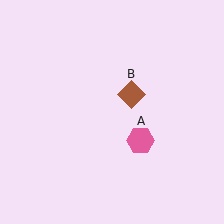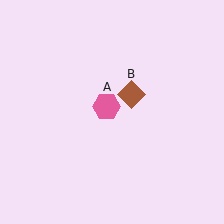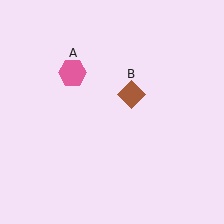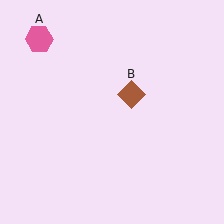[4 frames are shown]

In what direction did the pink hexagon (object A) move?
The pink hexagon (object A) moved up and to the left.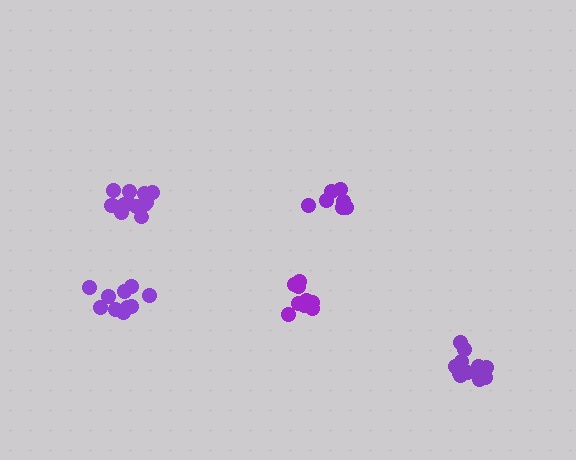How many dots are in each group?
Group 1: 8 dots, Group 2: 10 dots, Group 3: 13 dots, Group 4: 13 dots, Group 5: 9 dots (53 total).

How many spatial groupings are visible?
There are 5 spatial groupings.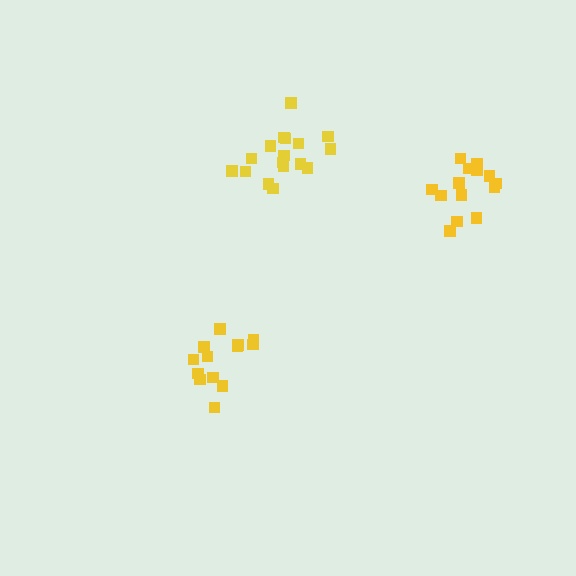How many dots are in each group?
Group 1: 17 dots, Group 2: 13 dots, Group 3: 14 dots (44 total).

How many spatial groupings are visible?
There are 3 spatial groupings.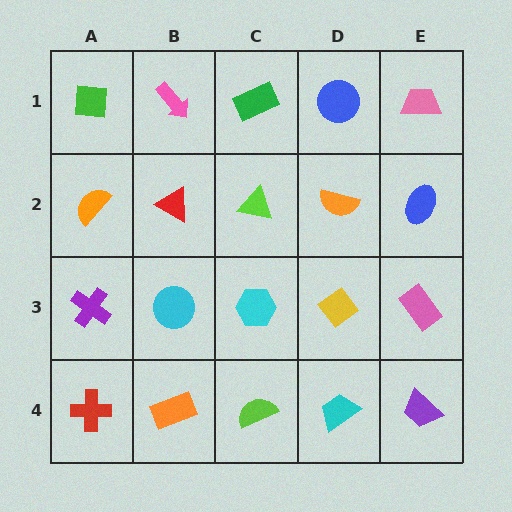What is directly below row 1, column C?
A lime triangle.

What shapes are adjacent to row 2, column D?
A blue circle (row 1, column D), a yellow diamond (row 3, column D), a lime triangle (row 2, column C), a blue ellipse (row 2, column E).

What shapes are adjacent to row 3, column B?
A red triangle (row 2, column B), an orange rectangle (row 4, column B), a purple cross (row 3, column A), a cyan hexagon (row 3, column C).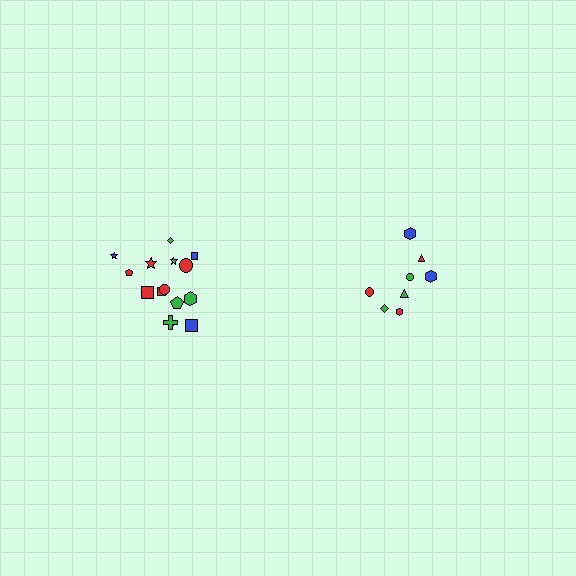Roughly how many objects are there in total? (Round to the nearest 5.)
Roughly 25 objects in total.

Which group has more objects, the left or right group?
The left group.